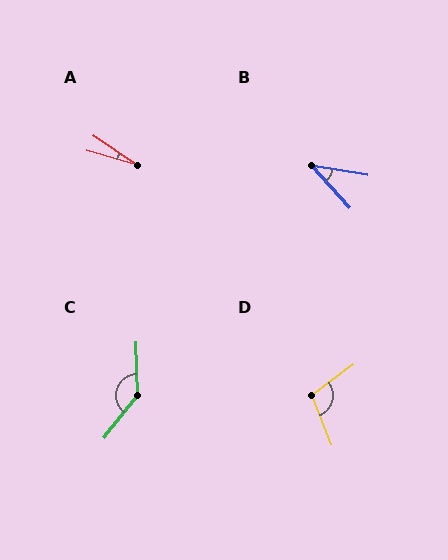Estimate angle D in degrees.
Approximately 105 degrees.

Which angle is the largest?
C, at approximately 140 degrees.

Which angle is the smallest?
A, at approximately 19 degrees.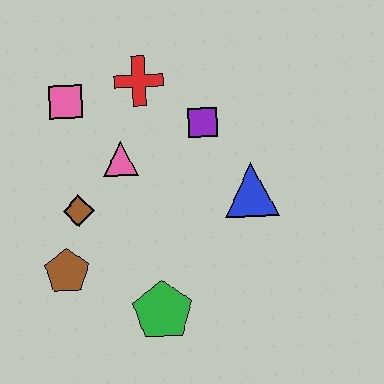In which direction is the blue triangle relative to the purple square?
The blue triangle is below the purple square.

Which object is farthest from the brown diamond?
The blue triangle is farthest from the brown diamond.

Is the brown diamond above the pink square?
No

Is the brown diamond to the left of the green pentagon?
Yes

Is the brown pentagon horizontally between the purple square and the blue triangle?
No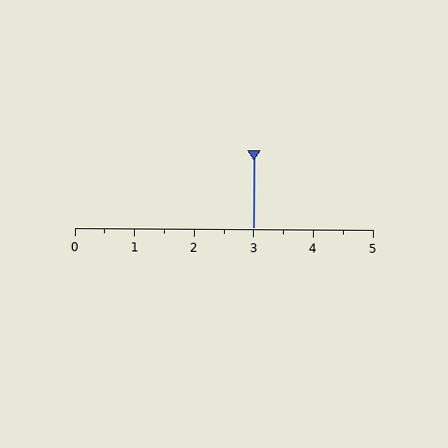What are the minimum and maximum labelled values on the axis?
The axis runs from 0 to 5.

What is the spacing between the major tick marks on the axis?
The major ticks are spaced 1 apart.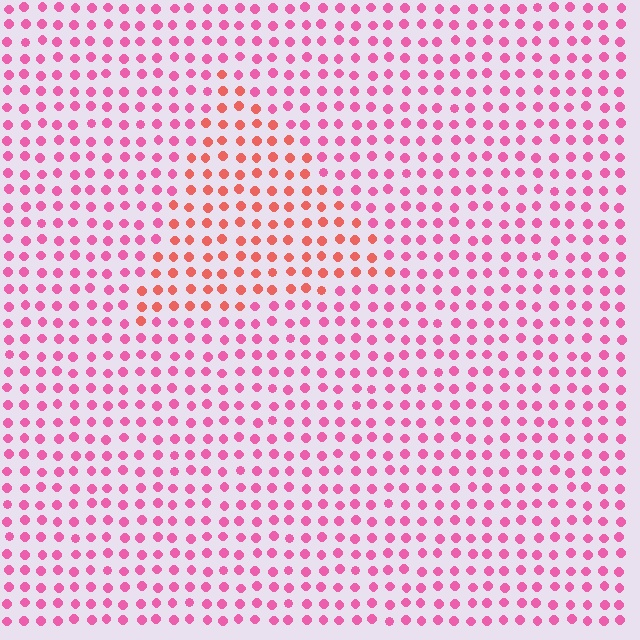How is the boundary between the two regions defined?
The boundary is defined purely by a slight shift in hue (about 36 degrees). Spacing, size, and orientation are identical on both sides.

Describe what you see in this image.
The image is filled with small pink elements in a uniform arrangement. A triangle-shaped region is visible where the elements are tinted to a slightly different hue, forming a subtle color boundary.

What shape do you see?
I see a triangle.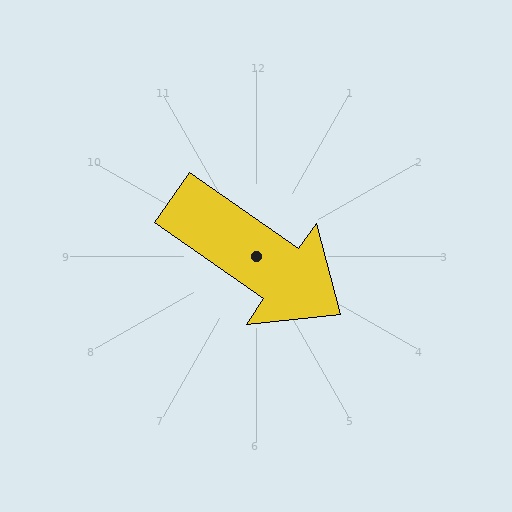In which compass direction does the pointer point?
Southeast.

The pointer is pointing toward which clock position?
Roughly 4 o'clock.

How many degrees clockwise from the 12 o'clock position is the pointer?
Approximately 125 degrees.